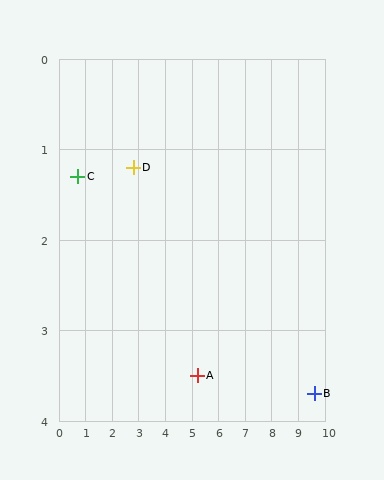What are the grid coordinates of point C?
Point C is at approximately (0.7, 1.3).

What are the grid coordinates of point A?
Point A is at approximately (5.2, 3.5).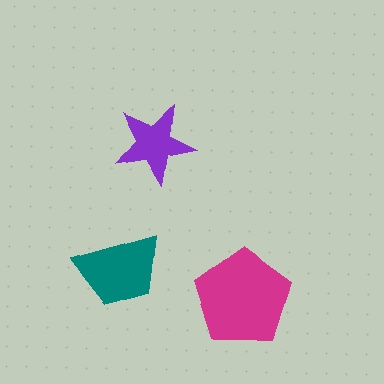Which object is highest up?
The purple star is topmost.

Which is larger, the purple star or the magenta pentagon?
The magenta pentagon.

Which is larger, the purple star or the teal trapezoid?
The teal trapezoid.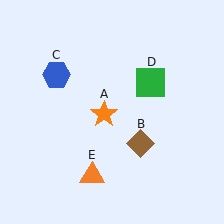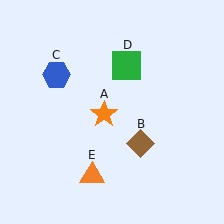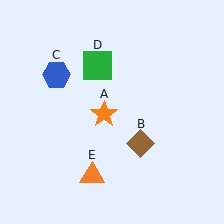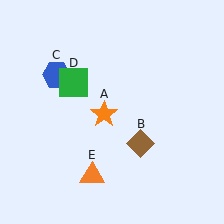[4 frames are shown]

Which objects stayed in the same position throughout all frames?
Orange star (object A) and brown diamond (object B) and blue hexagon (object C) and orange triangle (object E) remained stationary.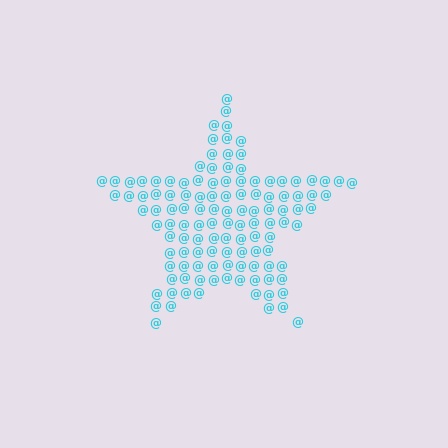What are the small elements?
The small elements are at signs.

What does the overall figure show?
The overall figure shows a star.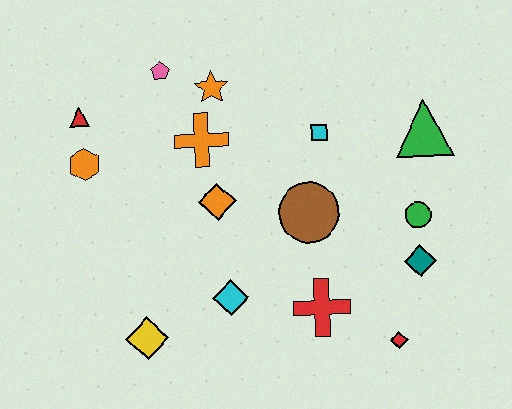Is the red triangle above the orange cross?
Yes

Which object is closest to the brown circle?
The cyan square is closest to the brown circle.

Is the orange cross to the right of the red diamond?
No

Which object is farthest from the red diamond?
The red triangle is farthest from the red diamond.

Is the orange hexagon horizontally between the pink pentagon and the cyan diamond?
No